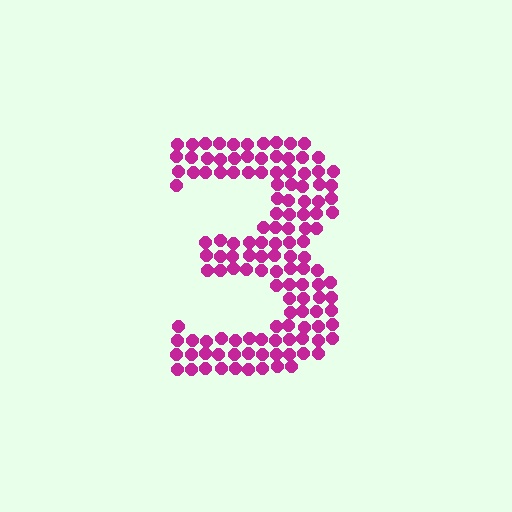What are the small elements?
The small elements are circles.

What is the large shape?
The large shape is the digit 3.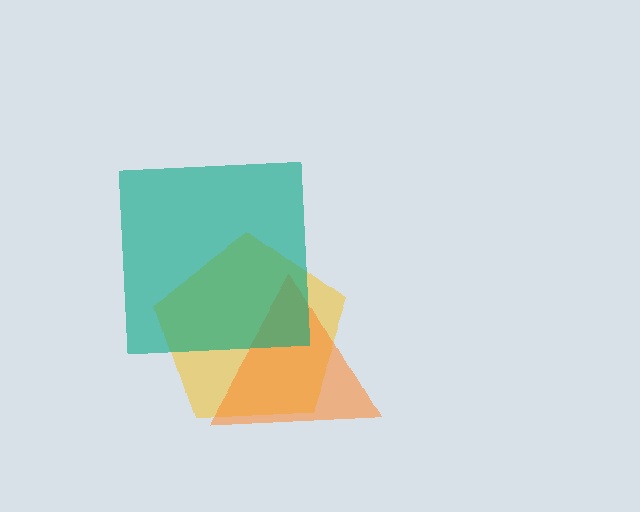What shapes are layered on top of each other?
The layered shapes are: a yellow pentagon, an orange triangle, a teal square.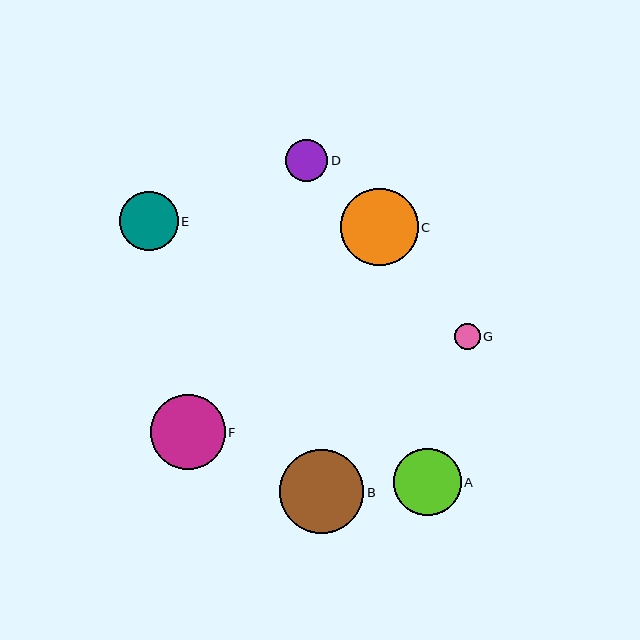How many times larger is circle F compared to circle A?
Circle F is approximately 1.1 times the size of circle A.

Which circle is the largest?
Circle B is the largest with a size of approximately 84 pixels.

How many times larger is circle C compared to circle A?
Circle C is approximately 1.1 times the size of circle A.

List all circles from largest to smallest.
From largest to smallest: B, C, F, A, E, D, G.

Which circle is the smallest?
Circle G is the smallest with a size of approximately 26 pixels.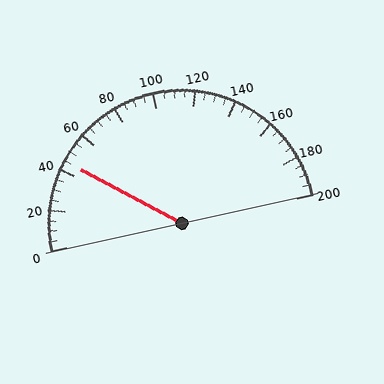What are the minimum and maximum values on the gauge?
The gauge ranges from 0 to 200.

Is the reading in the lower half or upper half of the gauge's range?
The reading is in the lower half of the range (0 to 200).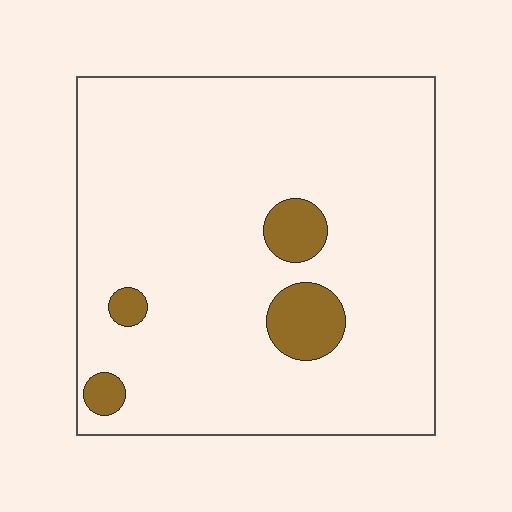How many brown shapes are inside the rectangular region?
4.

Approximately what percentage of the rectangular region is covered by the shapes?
Approximately 10%.